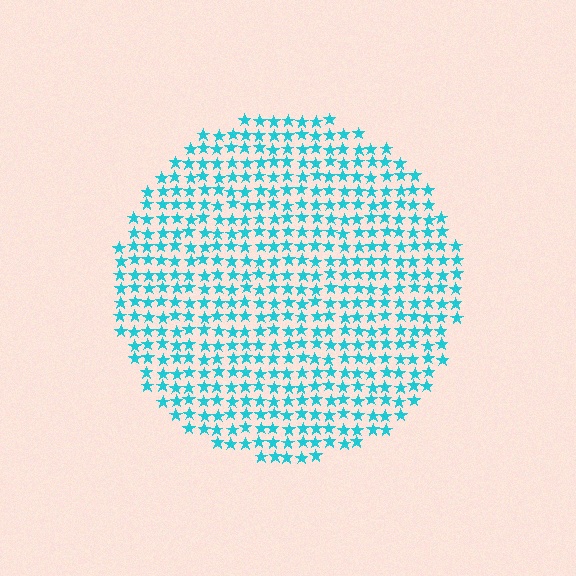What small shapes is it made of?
It is made of small stars.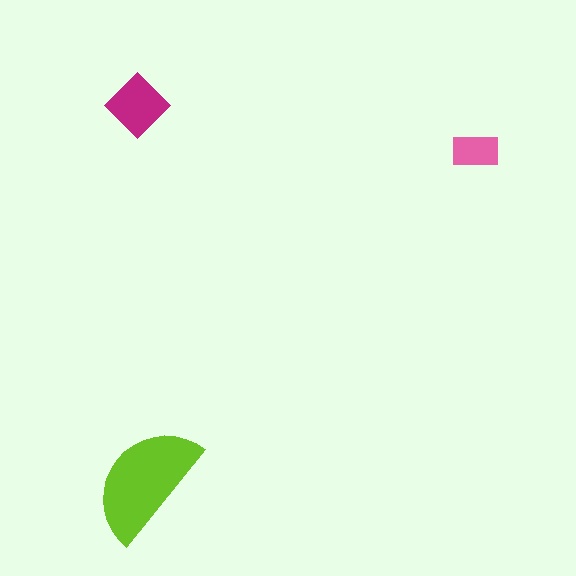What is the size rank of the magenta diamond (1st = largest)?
2nd.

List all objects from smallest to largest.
The pink rectangle, the magenta diamond, the lime semicircle.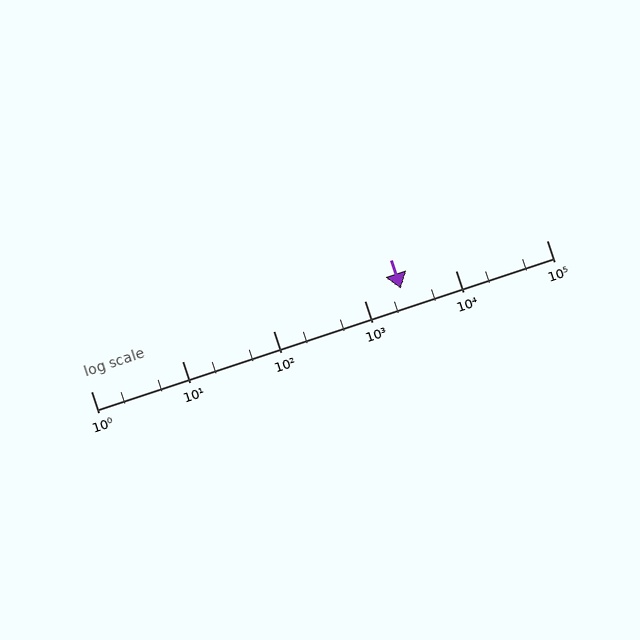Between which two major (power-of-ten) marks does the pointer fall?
The pointer is between 1000 and 10000.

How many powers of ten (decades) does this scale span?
The scale spans 5 decades, from 1 to 100000.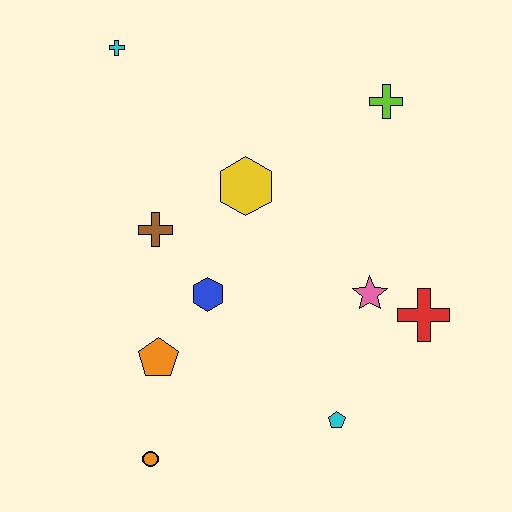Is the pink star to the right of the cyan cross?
Yes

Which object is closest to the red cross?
The pink star is closest to the red cross.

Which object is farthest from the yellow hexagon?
The orange circle is farthest from the yellow hexagon.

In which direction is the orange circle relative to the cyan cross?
The orange circle is below the cyan cross.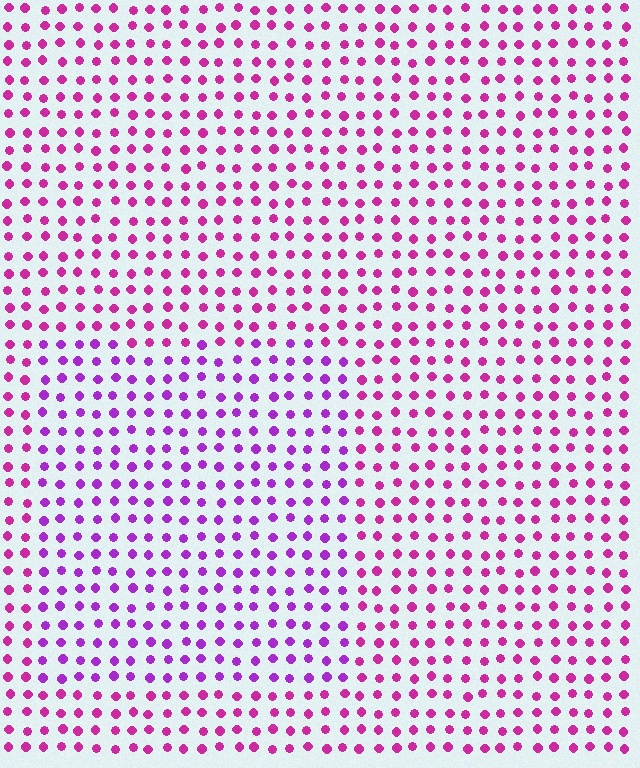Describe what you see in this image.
The image is filled with small magenta elements in a uniform arrangement. A rectangle-shaped region is visible where the elements are tinted to a slightly different hue, forming a subtle color boundary.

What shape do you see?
I see a rectangle.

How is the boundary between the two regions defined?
The boundary is defined purely by a slight shift in hue (about 30 degrees). Spacing, size, and orientation are identical on both sides.